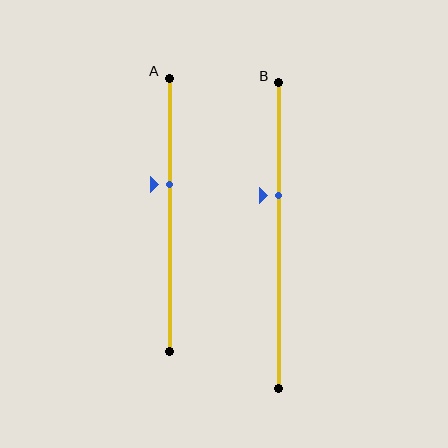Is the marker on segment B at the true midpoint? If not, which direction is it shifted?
No, the marker on segment B is shifted upward by about 13% of the segment length.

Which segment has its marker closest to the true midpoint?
Segment A has its marker closest to the true midpoint.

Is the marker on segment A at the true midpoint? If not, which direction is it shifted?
No, the marker on segment A is shifted upward by about 11% of the segment length.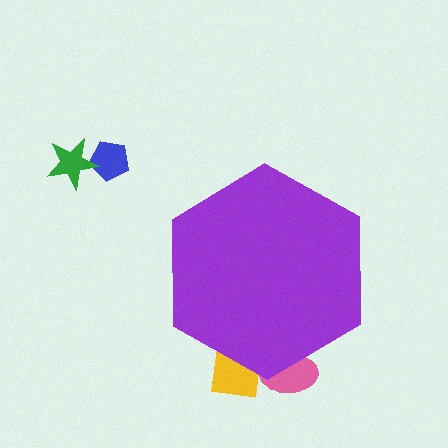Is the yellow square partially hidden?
Yes, the yellow square is partially hidden behind the purple hexagon.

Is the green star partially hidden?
No, the green star is fully visible.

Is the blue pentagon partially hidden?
No, the blue pentagon is fully visible.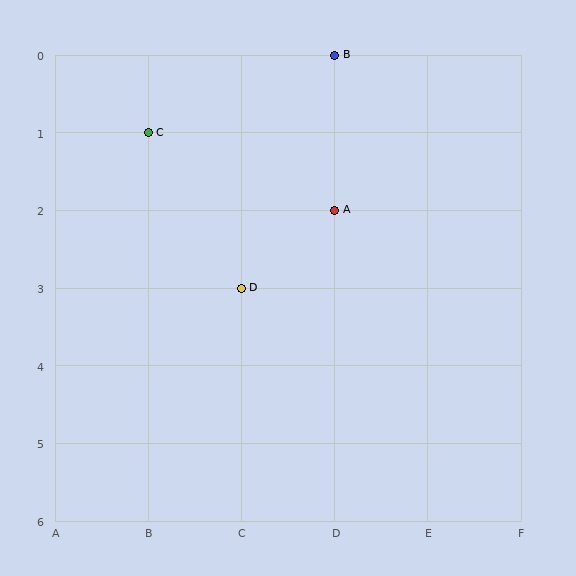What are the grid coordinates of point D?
Point D is at grid coordinates (C, 3).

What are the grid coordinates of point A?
Point A is at grid coordinates (D, 2).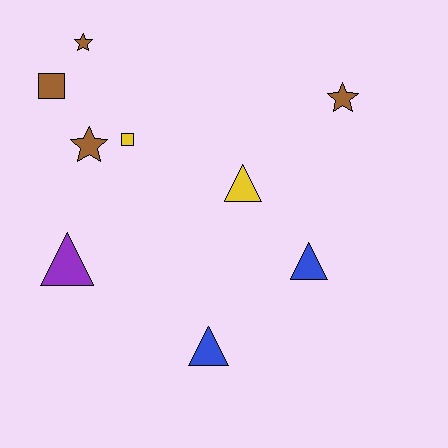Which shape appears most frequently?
Triangle, with 4 objects.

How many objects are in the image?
There are 9 objects.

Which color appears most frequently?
Brown, with 4 objects.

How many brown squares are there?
There is 1 brown square.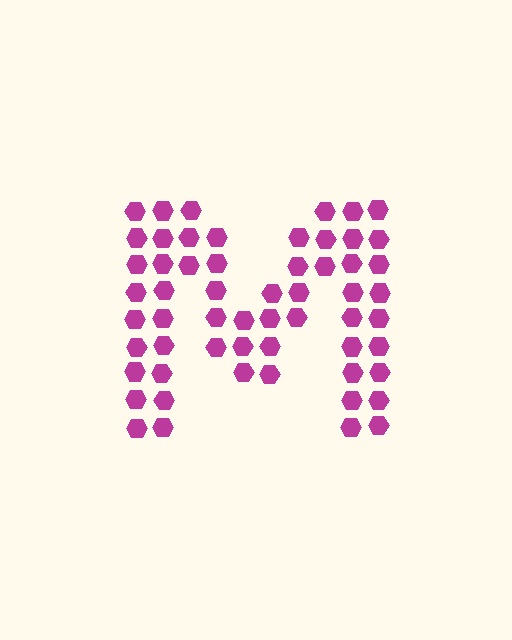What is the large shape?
The large shape is the letter M.